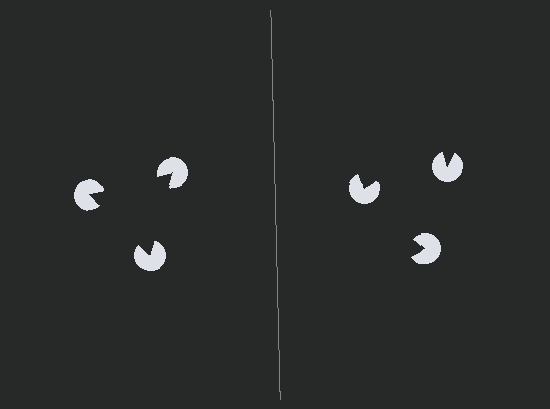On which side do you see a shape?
An illusory triangle appears on the left side. On the right side the wedge cuts are rotated, so no coherent shape forms.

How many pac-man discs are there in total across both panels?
6 — 3 on each side.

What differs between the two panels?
The pac-man discs are positioned identically on both sides; only the wedge orientations differ. On the left they align to a triangle; on the right they are misaligned.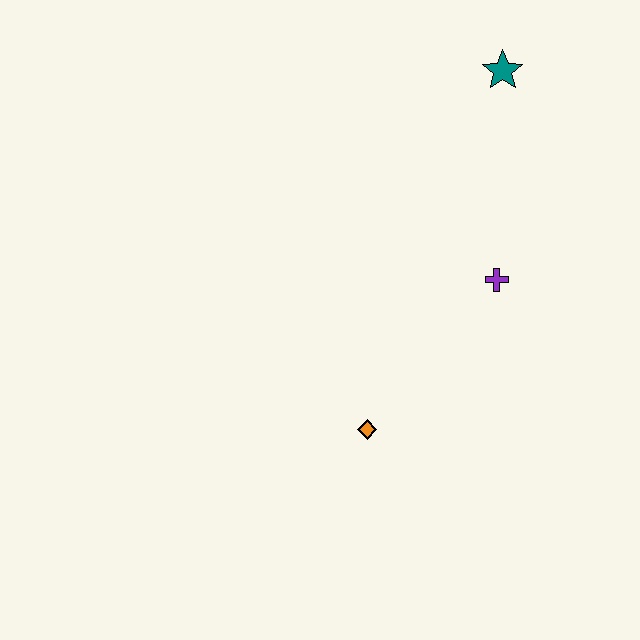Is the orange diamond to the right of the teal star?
No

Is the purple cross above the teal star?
No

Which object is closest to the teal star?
The purple cross is closest to the teal star.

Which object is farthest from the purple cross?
The teal star is farthest from the purple cross.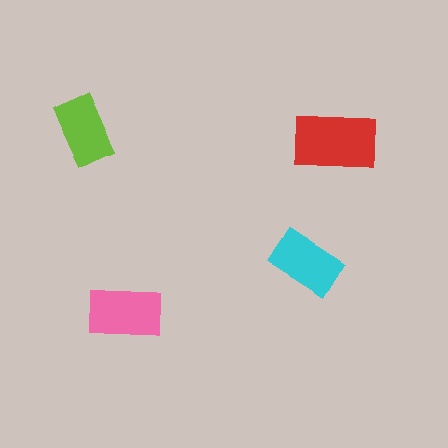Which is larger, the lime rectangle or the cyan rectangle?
The cyan one.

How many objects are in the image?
There are 4 objects in the image.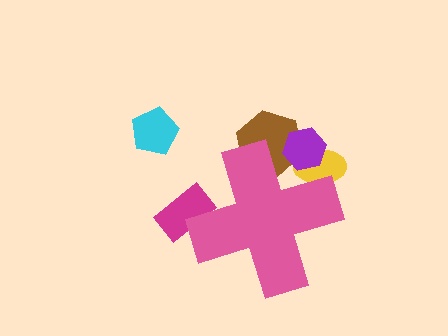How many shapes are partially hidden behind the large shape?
4 shapes are partially hidden.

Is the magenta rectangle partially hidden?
Yes, the magenta rectangle is partially hidden behind the pink cross.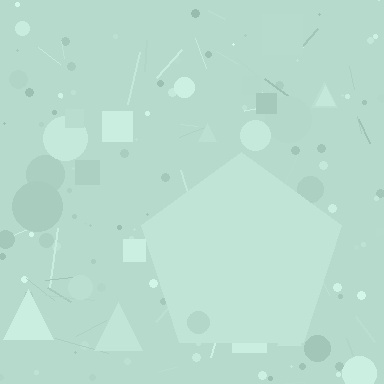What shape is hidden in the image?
A pentagon is hidden in the image.